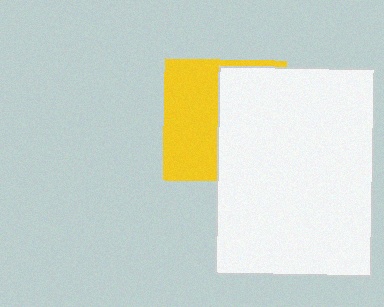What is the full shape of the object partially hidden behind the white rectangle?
The partially hidden object is a yellow square.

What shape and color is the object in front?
The object in front is a white rectangle.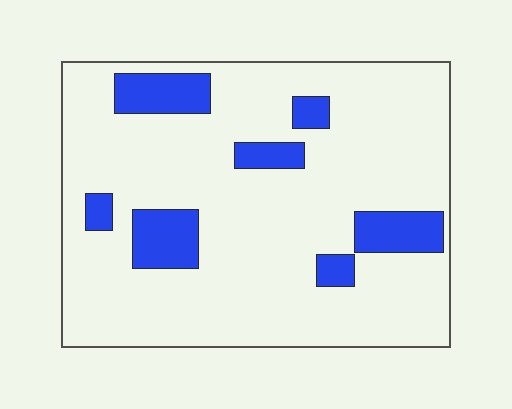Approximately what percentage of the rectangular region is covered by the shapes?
Approximately 15%.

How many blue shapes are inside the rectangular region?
7.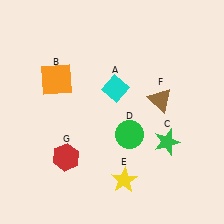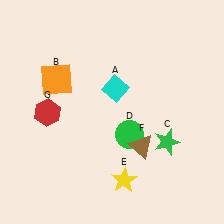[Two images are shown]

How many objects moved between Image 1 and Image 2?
2 objects moved between the two images.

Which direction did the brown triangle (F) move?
The brown triangle (F) moved down.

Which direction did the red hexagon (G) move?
The red hexagon (G) moved up.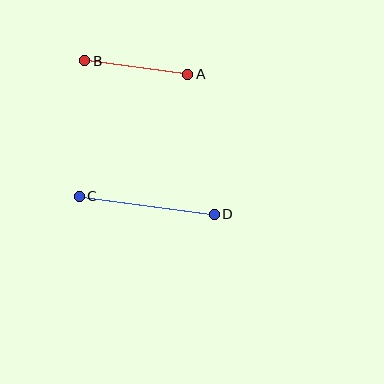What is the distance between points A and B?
The distance is approximately 104 pixels.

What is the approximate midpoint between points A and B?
The midpoint is at approximately (136, 68) pixels.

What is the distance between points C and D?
The distance is approximately 136 pixels.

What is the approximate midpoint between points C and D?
The midpoint is at approximately (147, 205) pixels.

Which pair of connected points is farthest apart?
Points C and D are farthest apart.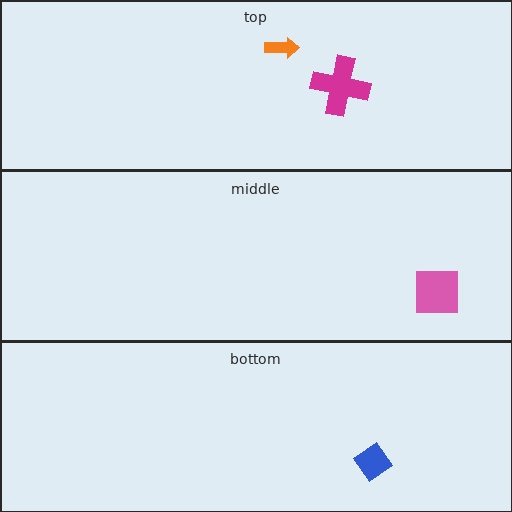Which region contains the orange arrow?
The top region.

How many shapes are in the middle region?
1.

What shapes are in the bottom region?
The blue diamond.